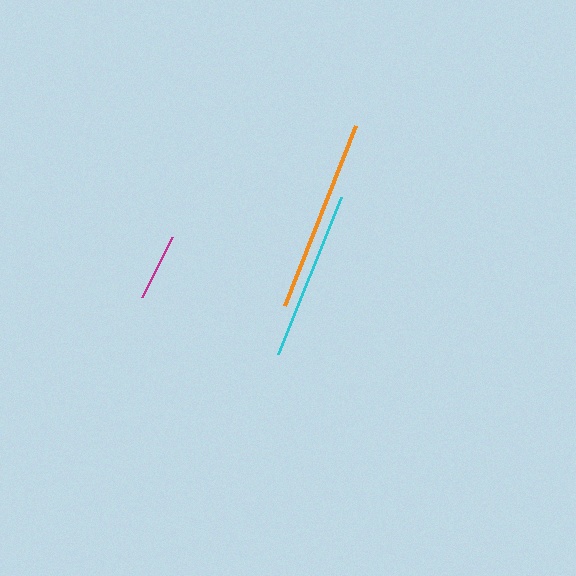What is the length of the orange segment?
The orange segment is approximately 194 pixels long.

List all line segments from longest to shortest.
From longest to shortest: orange, cyan, magenta.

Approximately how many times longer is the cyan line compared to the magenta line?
The cyan line is approximately 2.5 times the length of the magenta line.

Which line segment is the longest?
The orange line is the longest at approximately 194 pixels.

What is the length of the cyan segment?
The cyan segment is approximately 169 pixels long.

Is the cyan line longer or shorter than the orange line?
The orange line is longer than the cyan line.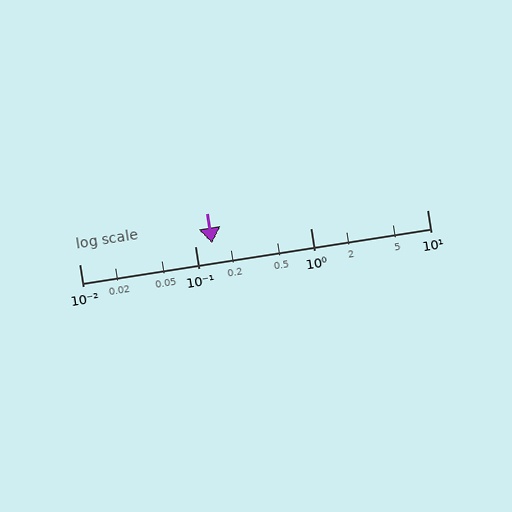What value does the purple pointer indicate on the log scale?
The pointer indicates approximately 0.14.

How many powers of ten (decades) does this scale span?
The scale spans 3 decades, from 0.01 to 10.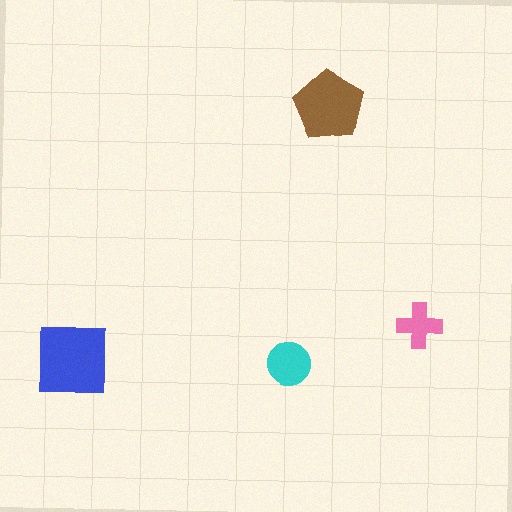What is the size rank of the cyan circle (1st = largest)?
3rd.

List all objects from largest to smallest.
The blue square, the brown pentagon, the cyan circle, the pink cross.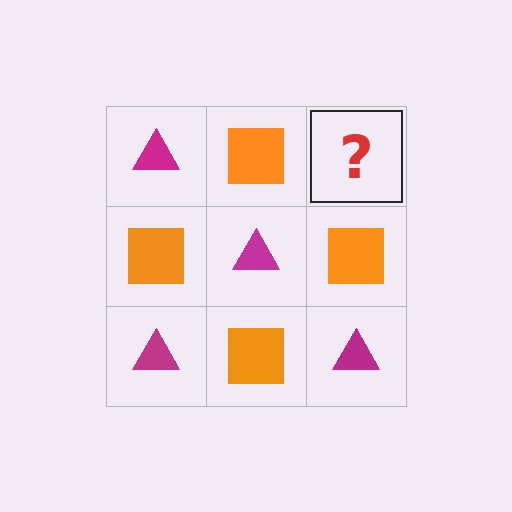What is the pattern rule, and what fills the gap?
The rule is that it alternates magenta triangle and orange square in a checkerboard pattern. The gap should be filled with a magenta triangle.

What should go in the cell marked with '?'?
The missing cell should contain a magenta triangle.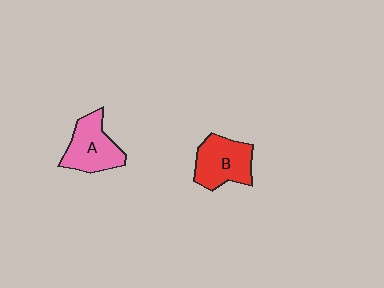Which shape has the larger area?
Shape B (red).